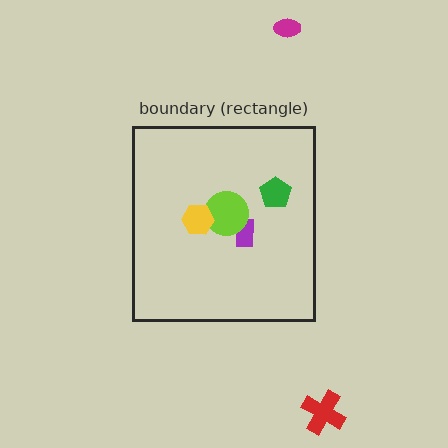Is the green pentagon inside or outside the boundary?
Inside.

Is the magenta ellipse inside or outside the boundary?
Outside.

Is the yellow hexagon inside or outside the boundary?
Inside.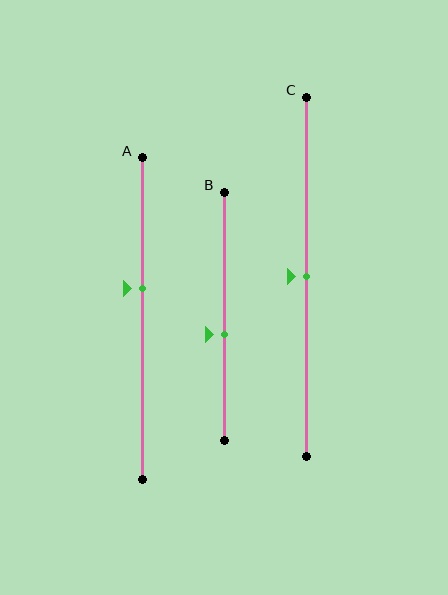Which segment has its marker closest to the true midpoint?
Segment C has its marker closest to the true midpoint.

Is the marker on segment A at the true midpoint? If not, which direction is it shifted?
No, the marker on segment A is shifted upward by about 9% of the segment length.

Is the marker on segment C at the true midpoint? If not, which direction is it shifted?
Yes, the marker on segment C is at the true midpoint.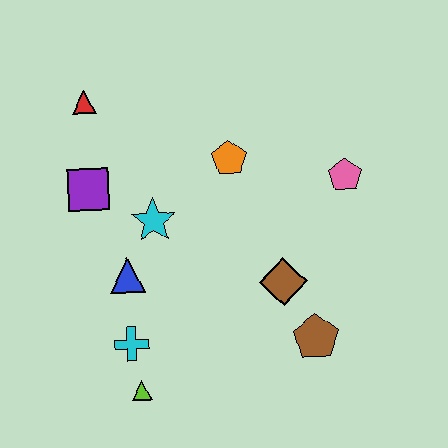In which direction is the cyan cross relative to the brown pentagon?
The cyan cross is to the left of the brown pentagon.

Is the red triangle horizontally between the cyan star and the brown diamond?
No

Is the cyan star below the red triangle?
Yes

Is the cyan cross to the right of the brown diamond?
No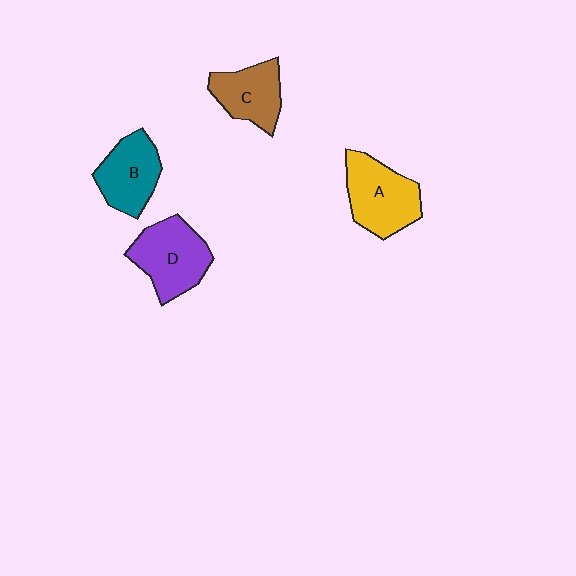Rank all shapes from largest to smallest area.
From largest to smallest: D (purple), A (yellow), B (teal), C (brown).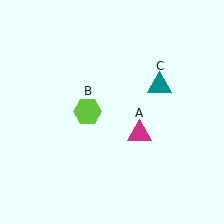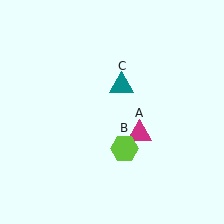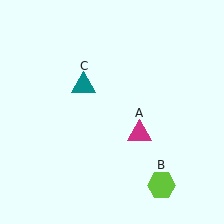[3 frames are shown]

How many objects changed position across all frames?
2 objects changed position: lime hexagon (object B), teal triangle (object C).